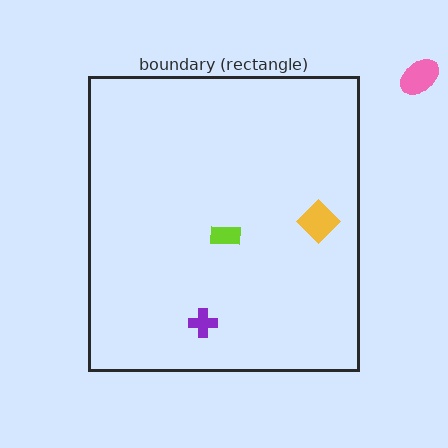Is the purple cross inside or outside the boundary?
Inside.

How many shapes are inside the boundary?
3 inside, 1 outside.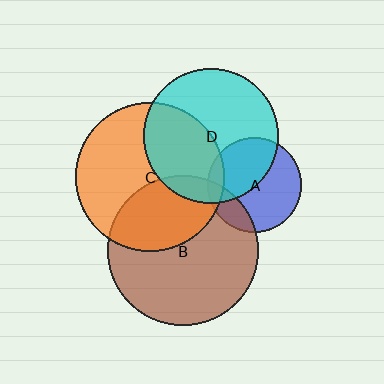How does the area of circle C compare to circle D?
Approximately 1.2 times.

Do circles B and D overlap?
Yes.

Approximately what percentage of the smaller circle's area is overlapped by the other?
Approximately 10%.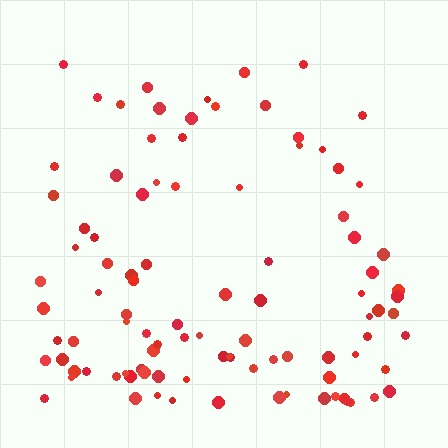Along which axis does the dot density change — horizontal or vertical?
Vertical.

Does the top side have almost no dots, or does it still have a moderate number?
Still a moderate number, just noticeably fewer than the bottom.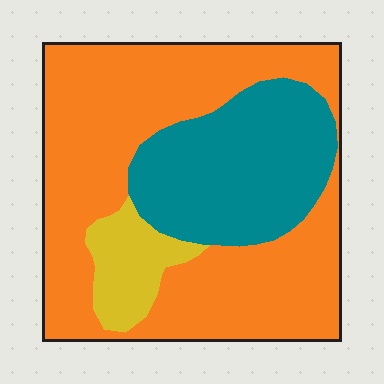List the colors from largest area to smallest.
From largest to smallest: orange, teal, yellow.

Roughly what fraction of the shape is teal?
Teal takes up about one quarter (1/4) of the shape.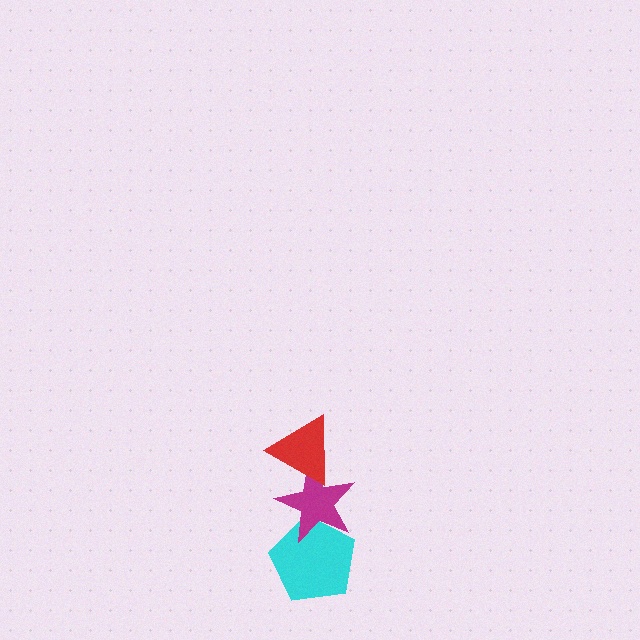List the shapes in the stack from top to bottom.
From top to bottom: the red triangle, the magenta star, the cyan pentagon.